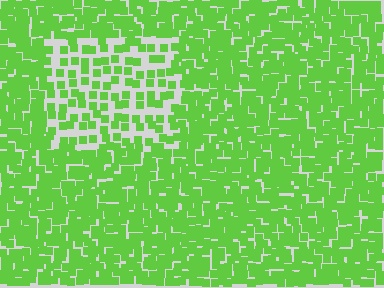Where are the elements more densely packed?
The elements are more densely packed outside the rectangle boundary.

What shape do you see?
I see a rectangle.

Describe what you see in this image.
The image contains small lime elements arranged at two different densities. A rectangle-shaped region is visible where the elements are less densely packed than the surrounding area.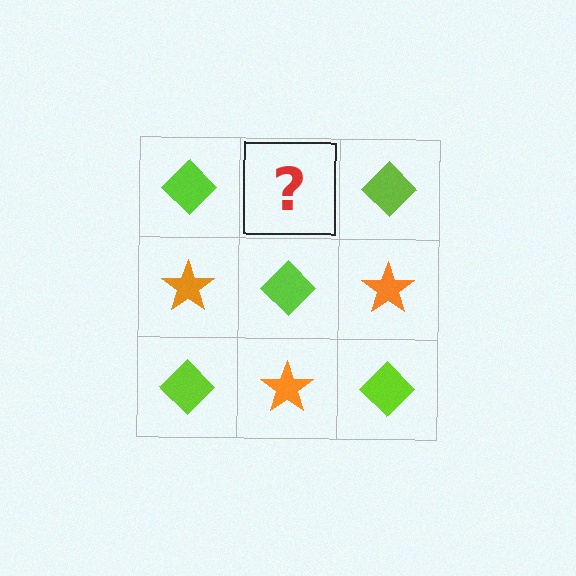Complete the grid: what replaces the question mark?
The question mark should be replaced with an orange star.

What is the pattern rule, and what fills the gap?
The rule is that it alternates lime diamond and orange star in a checkerboard pattern. The gap should be filled with an orange star.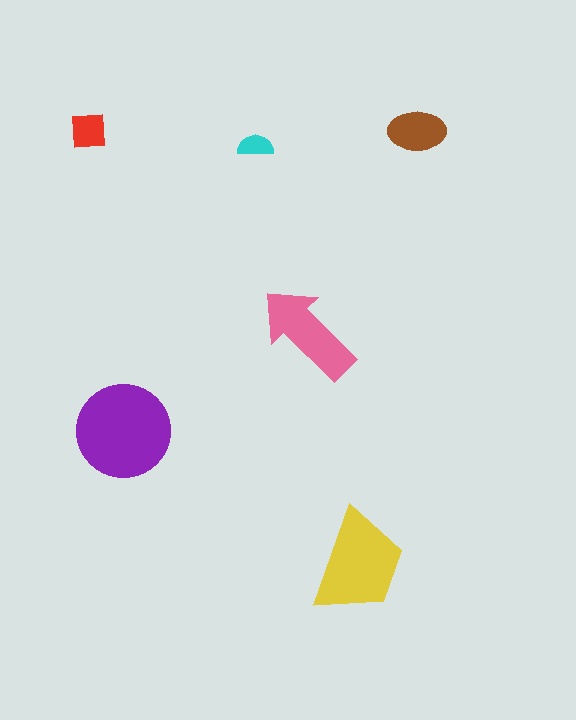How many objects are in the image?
There are 6 objects in the image.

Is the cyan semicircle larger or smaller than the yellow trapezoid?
Smaller.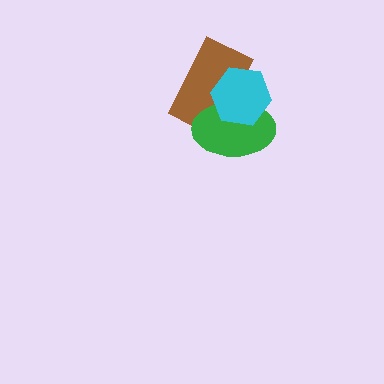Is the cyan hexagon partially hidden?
No, no other shape covers it.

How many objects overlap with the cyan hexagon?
2 objects overlap with the cyan hexagon.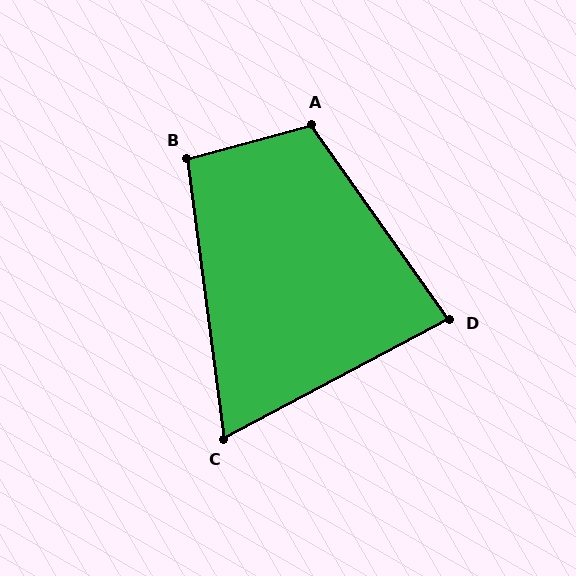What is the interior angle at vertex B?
Approximately 97 degrees (obtuse).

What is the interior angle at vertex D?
Approximately 83 degrees (acute).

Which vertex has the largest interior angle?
A, at approximately 110 degrees.